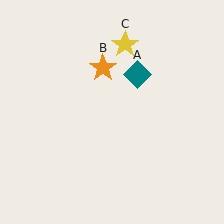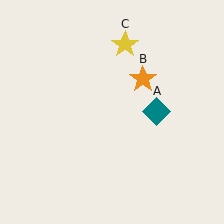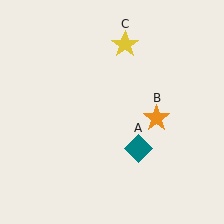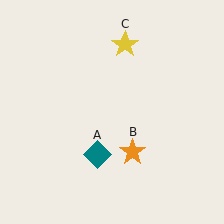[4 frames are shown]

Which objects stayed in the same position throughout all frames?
Yellow star (object C) remained stationary.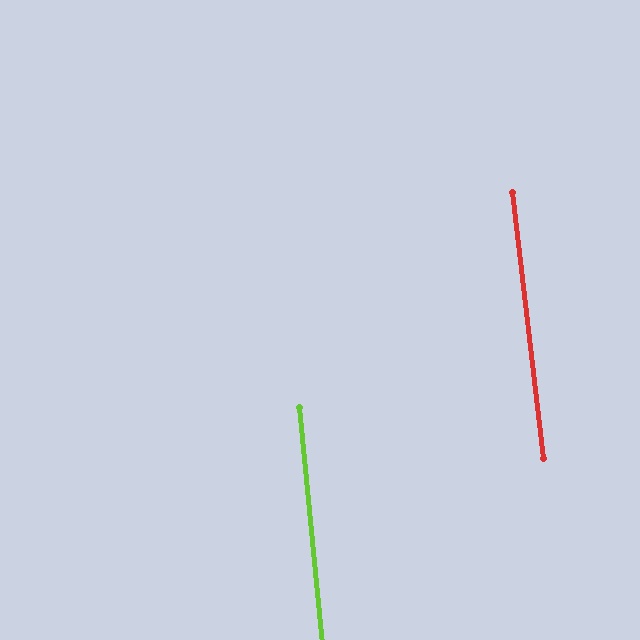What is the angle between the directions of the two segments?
Approximately 1 degree.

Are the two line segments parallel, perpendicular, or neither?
Parallel — their directions differ by only 1.1°.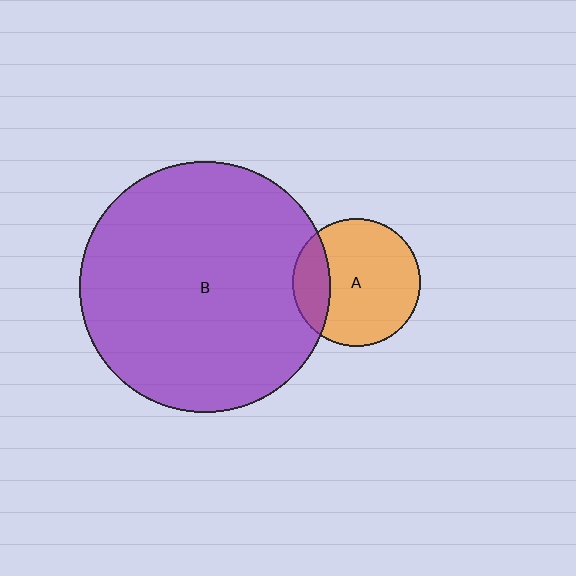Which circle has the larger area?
Circle B (purple).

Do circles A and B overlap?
Yes.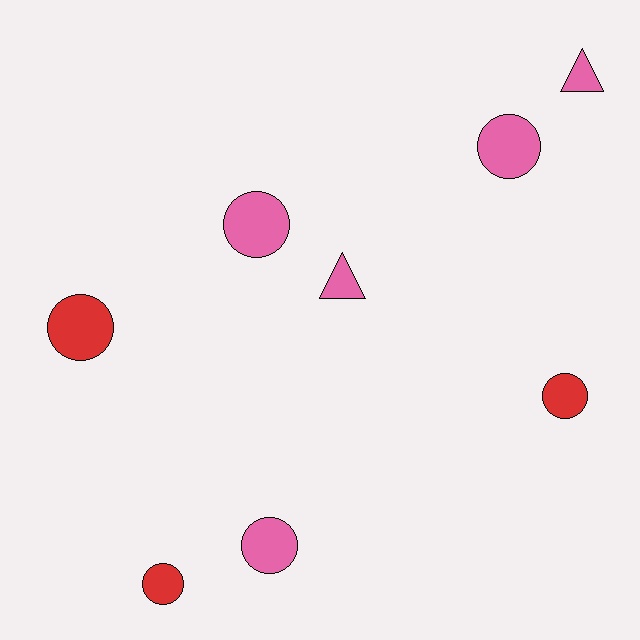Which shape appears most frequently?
Circle, with 6 objects.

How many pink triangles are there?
There are 2 pink triangles.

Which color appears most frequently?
Pink, with 5 objects.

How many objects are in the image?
There are 8 objects.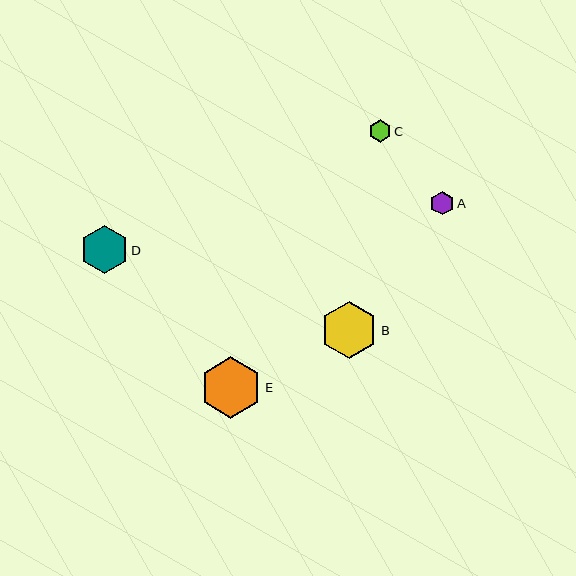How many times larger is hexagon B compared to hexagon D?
Hexagon B is approximately 1.2 times the size of hexagon D.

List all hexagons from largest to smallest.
From largest to smallest: E, B, D, A, C.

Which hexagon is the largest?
Hexagon E is the largest with a size of approximately 61 pixels.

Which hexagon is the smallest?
Hexagon C is the smallest with a size of approximately 22 pixels.